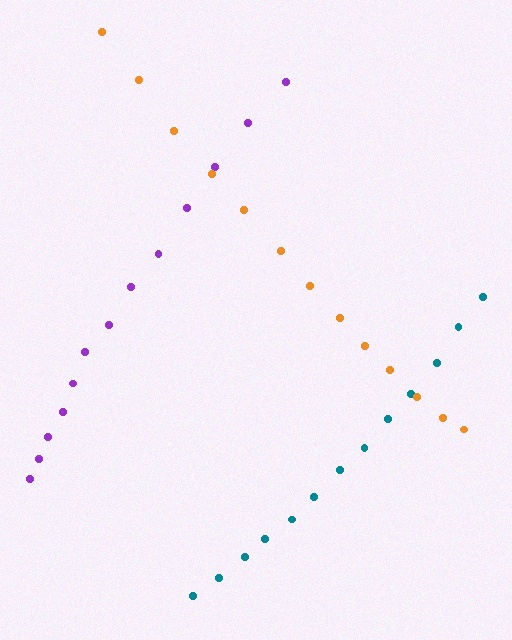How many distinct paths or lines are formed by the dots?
There are 3 distinct paths.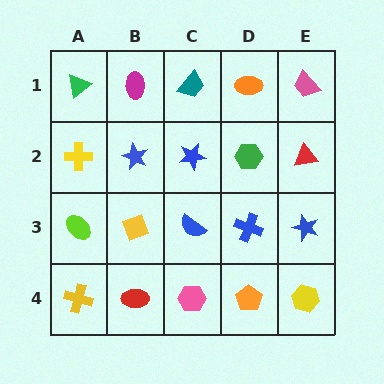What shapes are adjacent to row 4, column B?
A yellow diamond (row 3, column B), a yellow cross (row 4, column A), a pink hexagon (row 4, column C).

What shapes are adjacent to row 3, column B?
A blue star (row 2, column B), a red ellipse (row 4, column B), a lime ellipse (row 3, column A), a blue semicircle (row 3, column C).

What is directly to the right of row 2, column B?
A blue star.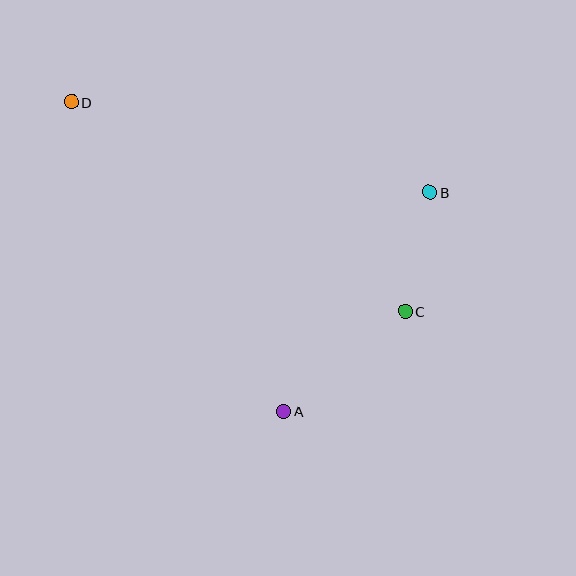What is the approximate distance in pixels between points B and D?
The distance between B and D is approximately 369 pixels.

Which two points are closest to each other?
Points B and C are closest to each other.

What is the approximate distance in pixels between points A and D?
The distance between A and D is approximately 375 pixels.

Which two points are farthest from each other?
Points C and D are farthest from each other.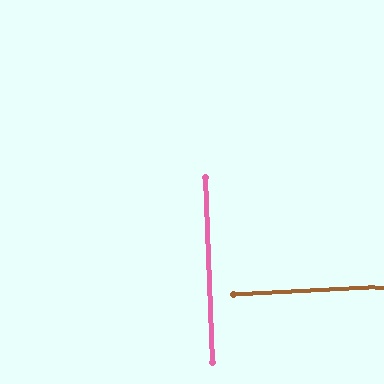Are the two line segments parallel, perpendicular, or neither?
Perpendicular — they meet at approximately 89°.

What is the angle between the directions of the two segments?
Approximately 89 degrees.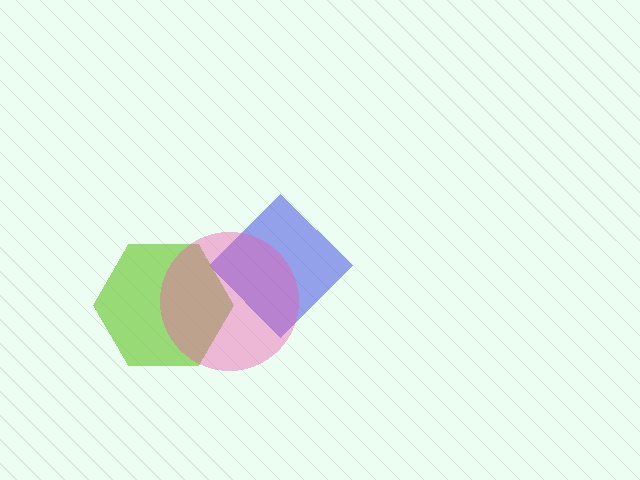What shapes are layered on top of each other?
The layered shapes are: a blue diamond, a lime hexagon, a pink circle.